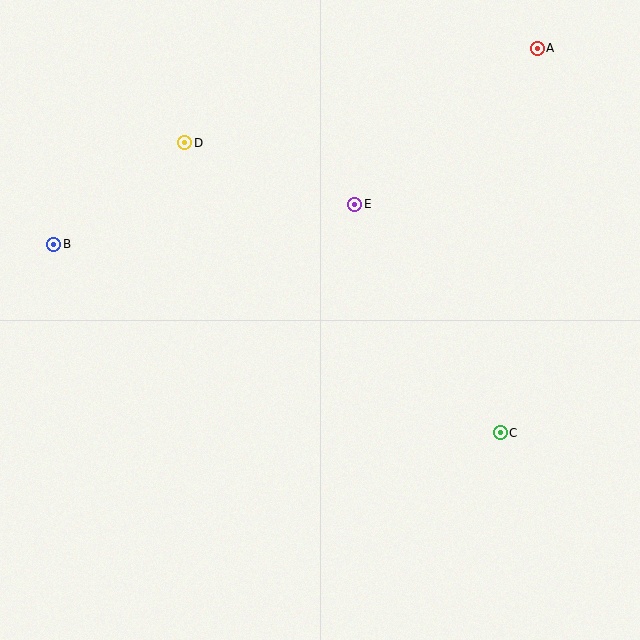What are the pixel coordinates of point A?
Point A is at (537, 48).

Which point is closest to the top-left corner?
Point D is closest to the top-left corner.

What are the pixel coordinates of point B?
Point B is at (54, 244).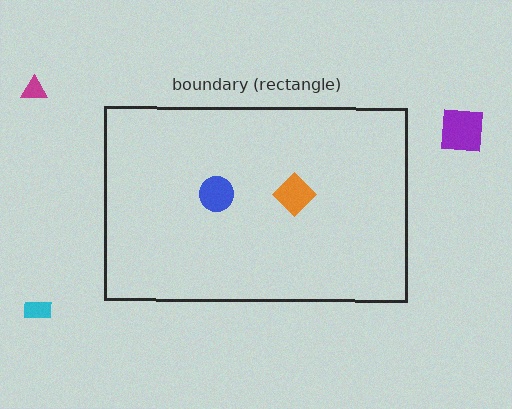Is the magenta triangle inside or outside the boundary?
Outside.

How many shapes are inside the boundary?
2 inside, 3 outside.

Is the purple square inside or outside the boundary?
Outside.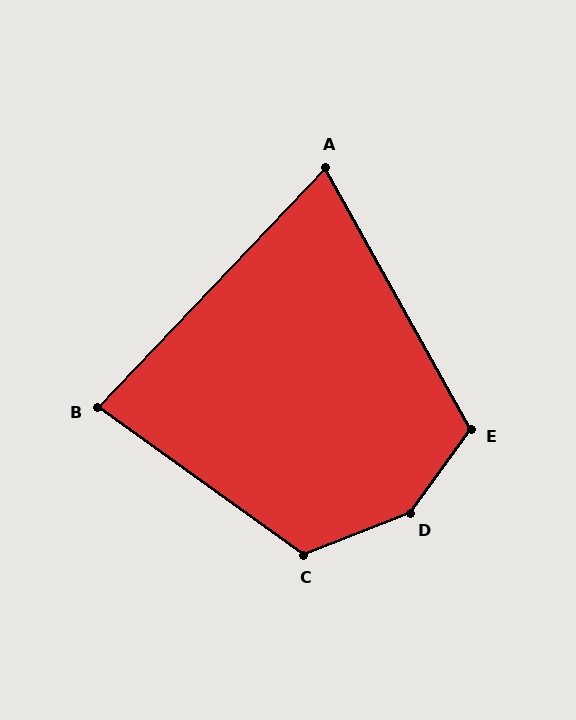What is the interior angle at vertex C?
Approximately 123 degrees (obtuse).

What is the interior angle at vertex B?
Approximately 82 degrees (acute).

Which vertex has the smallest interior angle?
A, at approximately 73 degrees.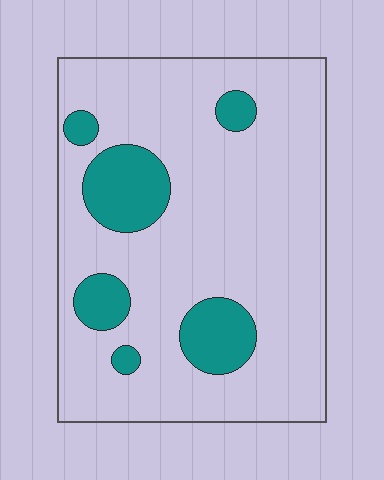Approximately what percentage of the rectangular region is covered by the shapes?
Approximately 15%.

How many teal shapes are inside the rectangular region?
6.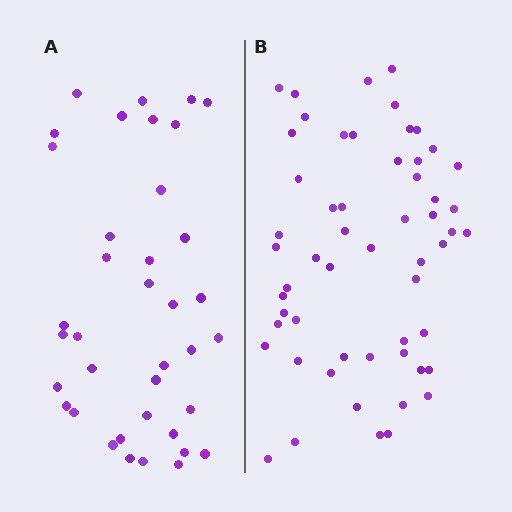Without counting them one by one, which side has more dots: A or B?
Region B (the right region) has more dots.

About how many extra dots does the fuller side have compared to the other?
Region B has approximately 20 more dots than region A.